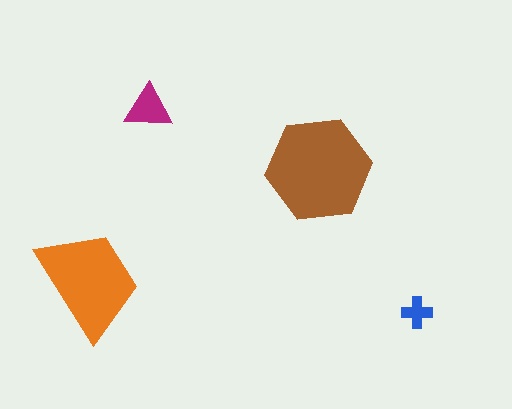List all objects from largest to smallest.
The brown hexagon, the orange trapezoid, the magenta triangle, the blue cross.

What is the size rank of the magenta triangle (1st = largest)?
3rd.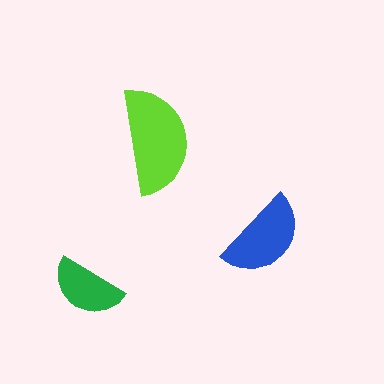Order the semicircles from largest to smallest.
the lime one, the blue one, the green one.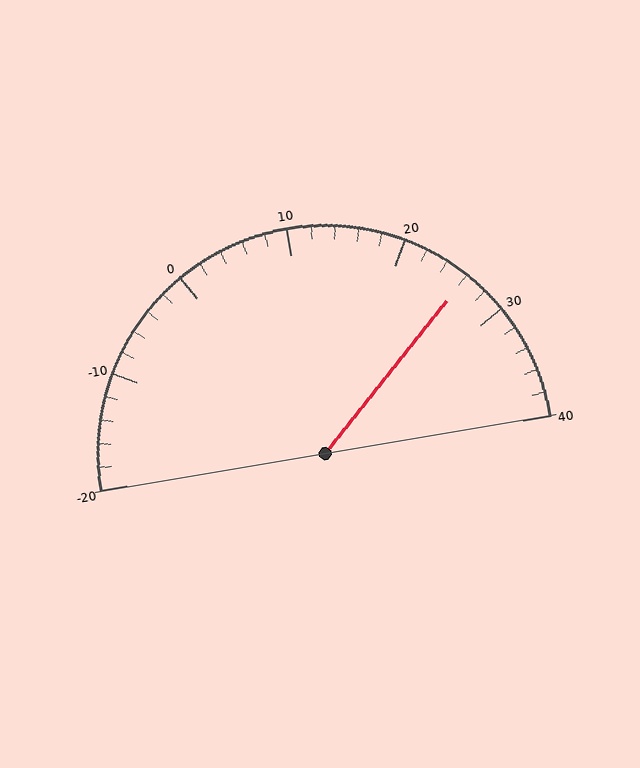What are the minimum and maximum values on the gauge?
The gauge ranges from -20 to 40.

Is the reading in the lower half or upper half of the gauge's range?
The reading is in the upper half of the range (-20 to 40).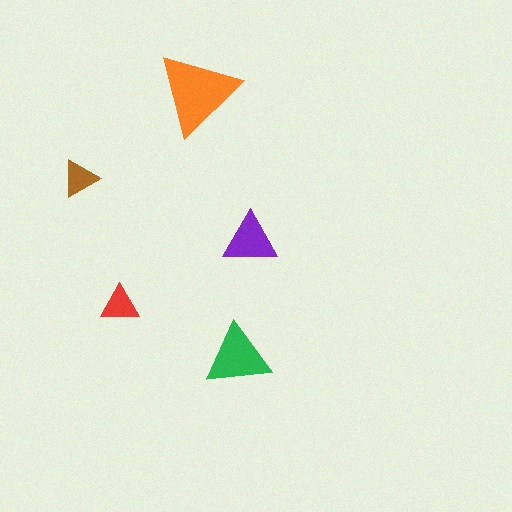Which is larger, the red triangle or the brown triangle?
The red one.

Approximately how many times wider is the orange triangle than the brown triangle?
About 2.5 times wider.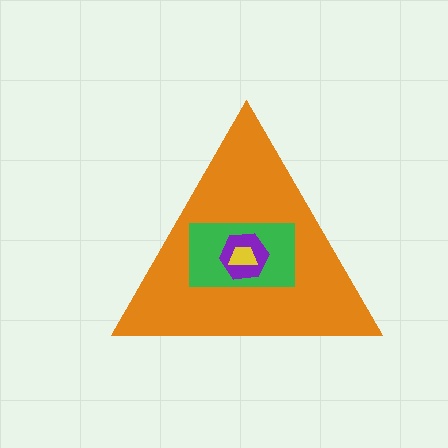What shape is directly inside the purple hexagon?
The yellow trapezoid.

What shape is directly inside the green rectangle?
The purple hexagon.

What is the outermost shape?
The orange triangle.